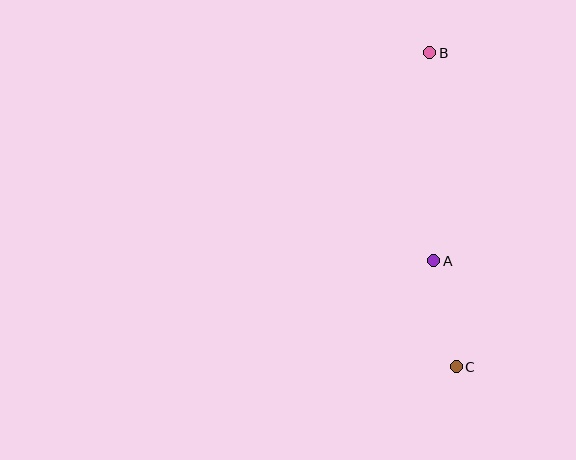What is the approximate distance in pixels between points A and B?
The distance between A and B is approximately 208 pixels.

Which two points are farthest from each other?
Points B and C are farthest from each other.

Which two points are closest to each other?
Points A and C are closest to each other.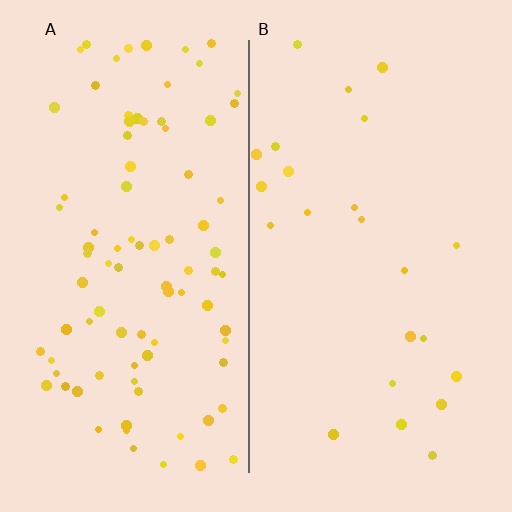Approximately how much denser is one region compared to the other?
Approximately 3.8× — region A over region B.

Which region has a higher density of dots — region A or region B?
A (the left).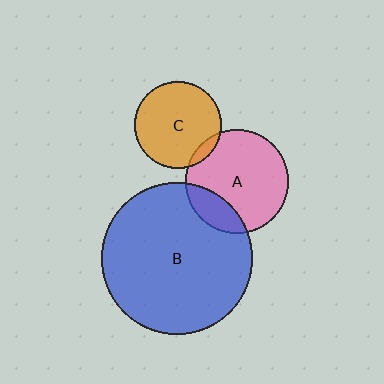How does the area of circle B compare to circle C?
Approximately 3.0 times.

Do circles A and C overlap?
Yes.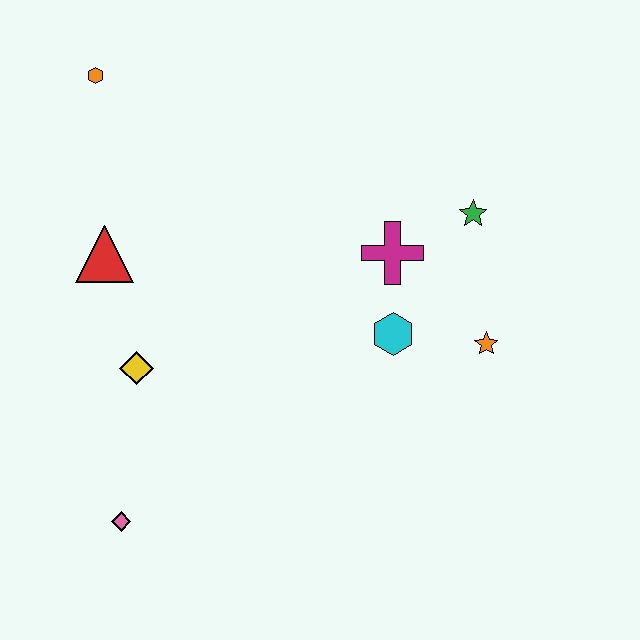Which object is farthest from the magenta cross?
The pink diamond is farthest from the magenta cross.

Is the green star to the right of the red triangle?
Yes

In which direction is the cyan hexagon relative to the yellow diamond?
The cyan hexagon is to the right of the yellow diamond.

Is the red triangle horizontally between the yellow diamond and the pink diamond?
No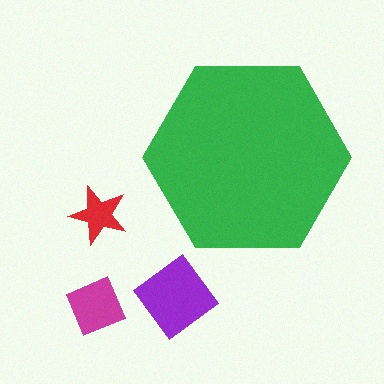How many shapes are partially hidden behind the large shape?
0 shapes are partially hidden.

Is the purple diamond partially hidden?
No, the purple diamond is fully visible.